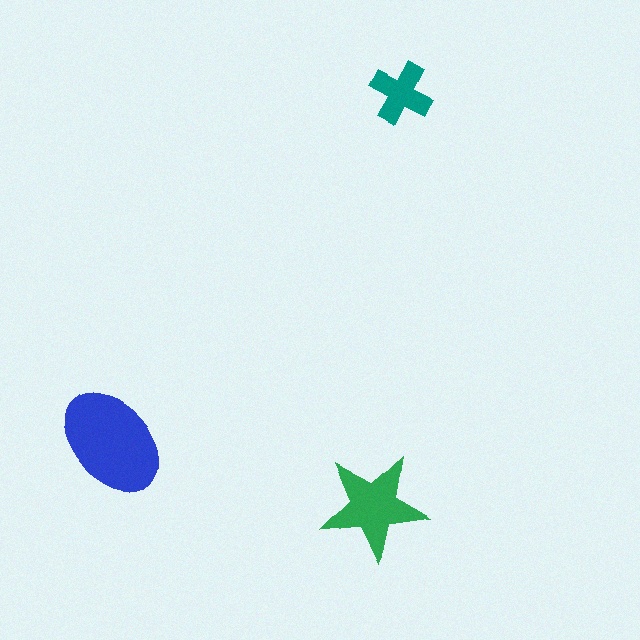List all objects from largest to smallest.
The blue ellipse, the green star, the teal cross.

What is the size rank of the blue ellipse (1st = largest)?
1st.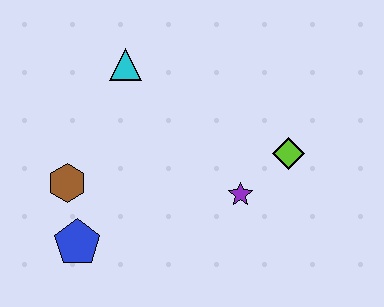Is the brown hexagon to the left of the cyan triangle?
Yes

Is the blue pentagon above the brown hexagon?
No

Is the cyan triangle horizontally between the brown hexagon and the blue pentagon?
No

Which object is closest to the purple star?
The lime diamond is closest to the purple star.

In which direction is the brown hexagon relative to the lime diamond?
The brown hexagon is to the left of the lime diamond.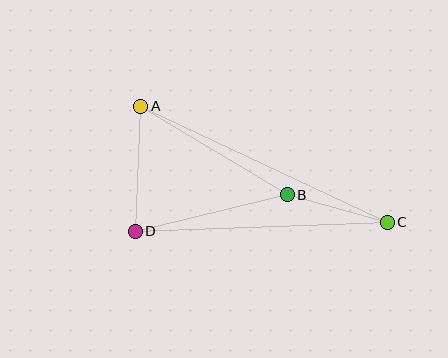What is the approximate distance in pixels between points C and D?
The distance between C and D is approximately 252 pixels.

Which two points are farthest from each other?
Points A and C are farthest from each other.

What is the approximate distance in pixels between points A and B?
The distance between A and B is approximately 172 pixels.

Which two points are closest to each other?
Points B and C are closest to each other.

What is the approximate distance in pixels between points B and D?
The distance between B and D is approximately 156 pixels.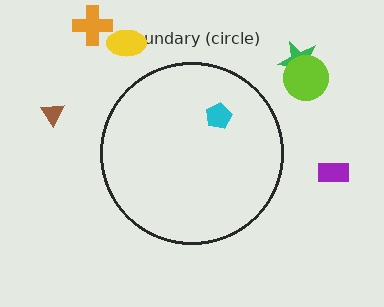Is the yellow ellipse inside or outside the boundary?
Outside.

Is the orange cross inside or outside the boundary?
Outside.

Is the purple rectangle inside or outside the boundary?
Outside.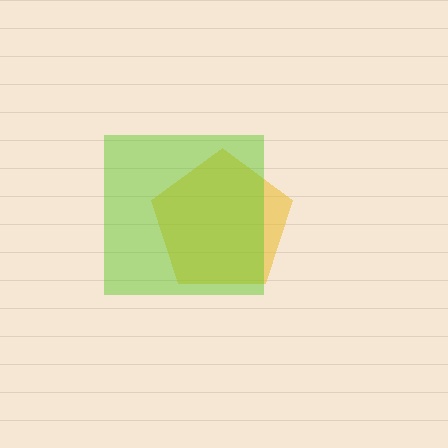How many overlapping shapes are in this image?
There are 2 overlapping shapes in the image.